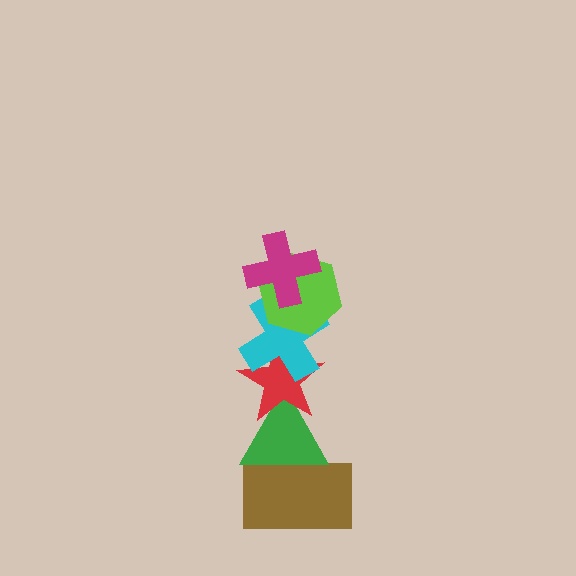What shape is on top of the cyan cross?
The lime hexagon is on top of the cyan cross.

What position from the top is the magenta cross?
The magenta cross is 1st from the top.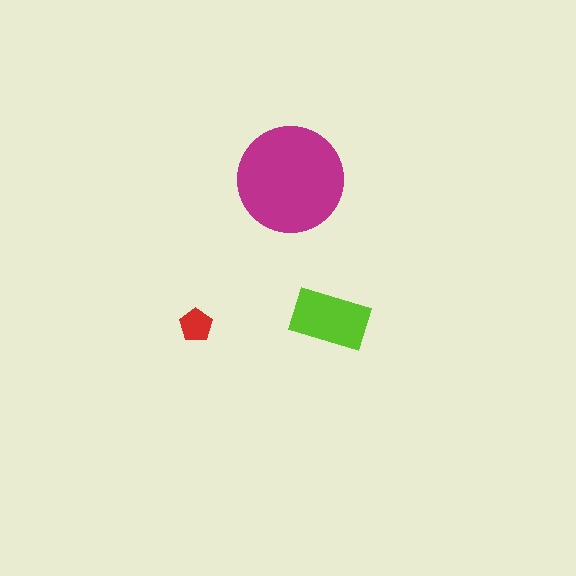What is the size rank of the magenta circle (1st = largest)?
1st.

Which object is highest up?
The magenta circle is topmost.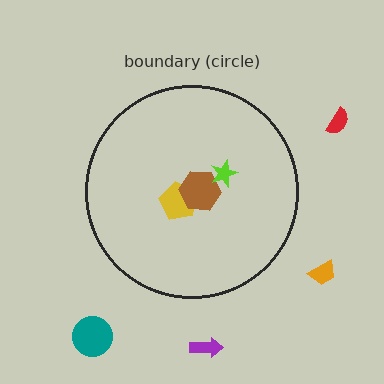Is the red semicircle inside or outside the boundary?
Outside.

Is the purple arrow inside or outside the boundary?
Outside.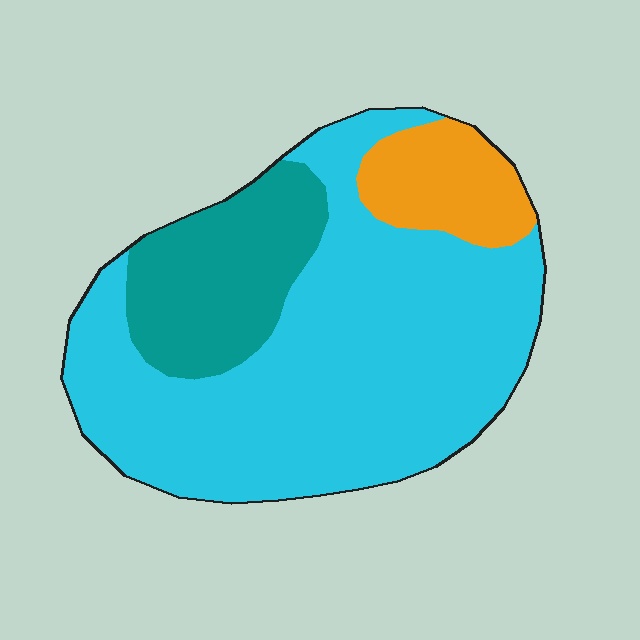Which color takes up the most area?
Cyan, at roughly 70%.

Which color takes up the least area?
Orange, at roughly 10%.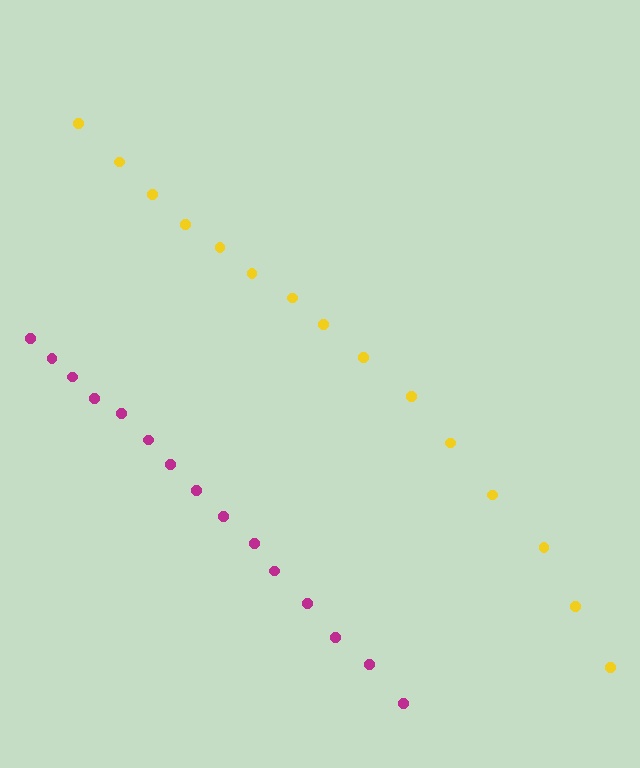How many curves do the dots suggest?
There are 2 distinct paths.